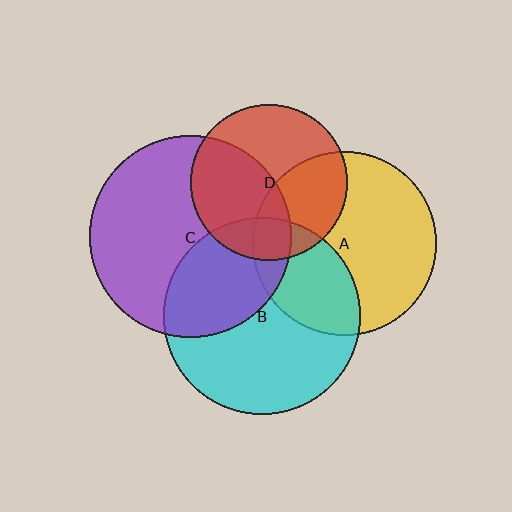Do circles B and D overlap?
Yes.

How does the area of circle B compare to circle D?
Approximately 1.6 times.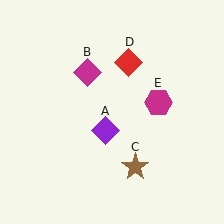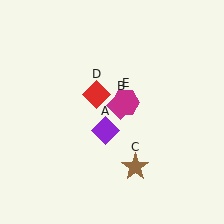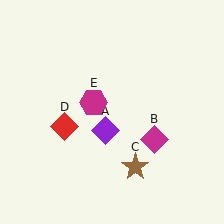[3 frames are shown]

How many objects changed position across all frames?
3 objects changed position: magenta diamond (object B), red diamond (object D), magenta hexagon (object E).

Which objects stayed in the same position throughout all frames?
Purple diamond (object A) and brown star (object C) remained stationary.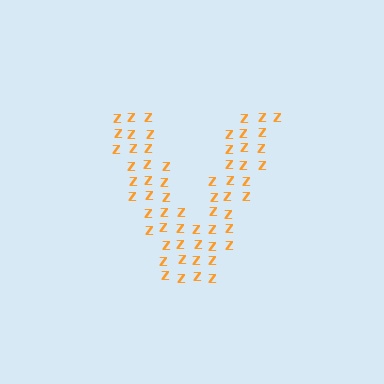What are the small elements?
The small elements are letter Z's.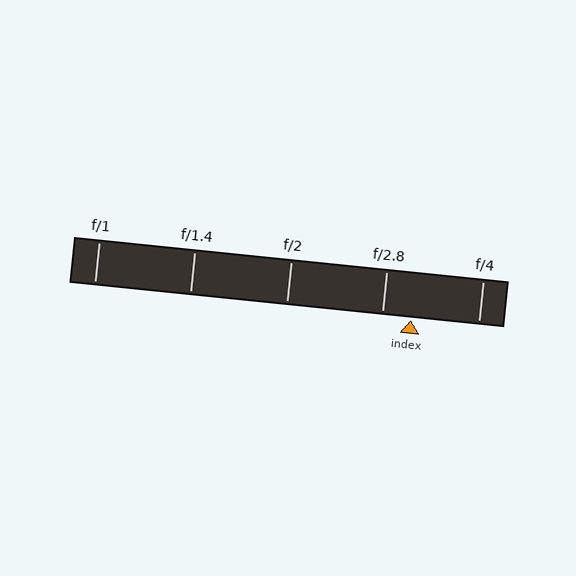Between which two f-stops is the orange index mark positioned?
The index mark is between f/2.8 and f/4.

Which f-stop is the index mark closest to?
The index mark is closest to f/2.8.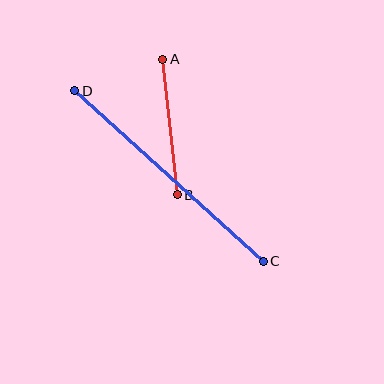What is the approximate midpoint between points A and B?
The midpoint is at approximately (170, 127) pixels.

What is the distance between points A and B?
The distance is approximately 137 pixels.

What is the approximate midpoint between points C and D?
The midpoint is at approximately (169, 176) pixels.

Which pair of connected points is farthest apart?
Points C and D are farthest apart.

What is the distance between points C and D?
The distance is approximately 254 pixels.